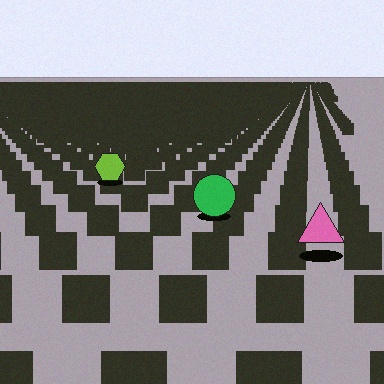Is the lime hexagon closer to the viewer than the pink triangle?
No. The pink triangle is closer — you can tell from the texture gradient: the ground texture is coarser near it.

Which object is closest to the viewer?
The pink triangle is closest. The texture marks near it are larger and more spread out.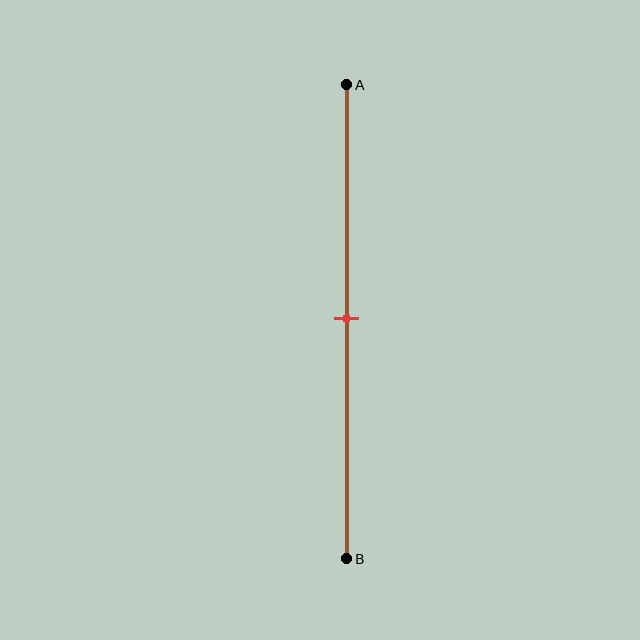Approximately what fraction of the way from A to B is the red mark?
The red mark is approximately 50% of the way from A to B.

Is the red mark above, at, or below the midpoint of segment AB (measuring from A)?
The red mark is approximately at the midpoint of segment AB.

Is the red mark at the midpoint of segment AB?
Yes, the mark is approximately at the midpoint.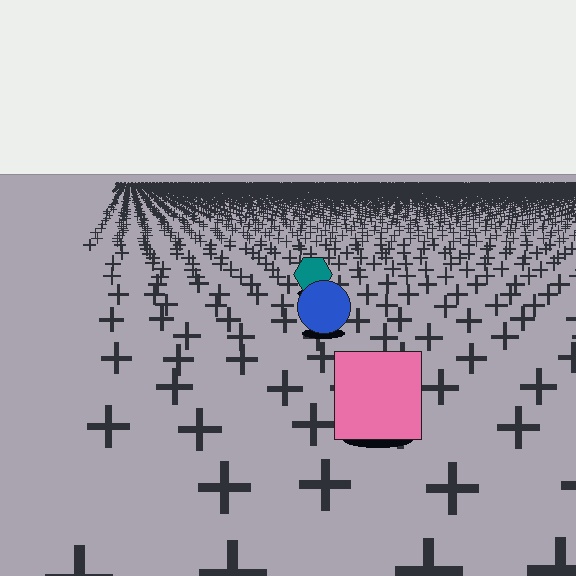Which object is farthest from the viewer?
The teal hexagon is farthest from the viewer. It appears smaller and the ground texture around it is denser.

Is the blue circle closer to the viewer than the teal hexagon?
Yes. The blue circle is closer — you can tell from the texture gradient: the ground texture is coarser near it.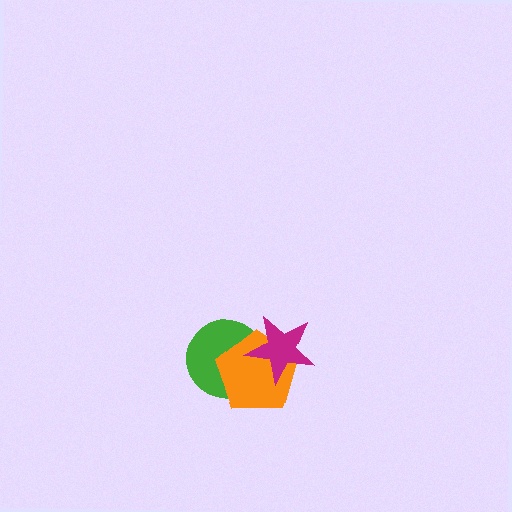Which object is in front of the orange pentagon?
The magenta star is in front of the orange pentagon.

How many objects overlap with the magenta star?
2 objects overlap with the magenta star.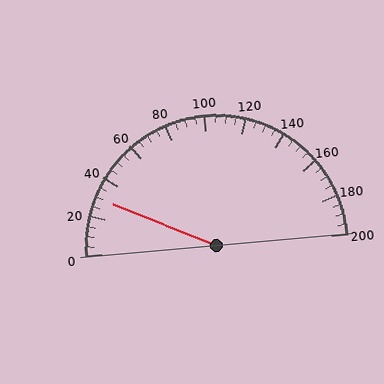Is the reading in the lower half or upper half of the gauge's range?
The reading is in the lower half of the range (0 to 200).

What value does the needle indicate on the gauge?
The needle indicates approximately 30.